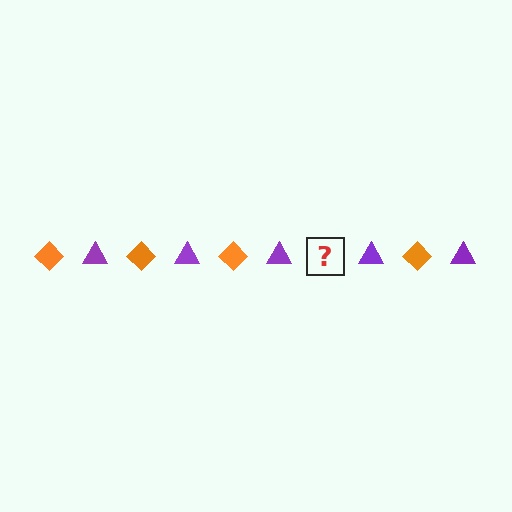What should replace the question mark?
The question mark should be replaced with an orange diamond.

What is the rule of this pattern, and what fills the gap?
The rule is that the pattern alternates between orange diamond and purple triangle. The gap should be filled with an orange diamond.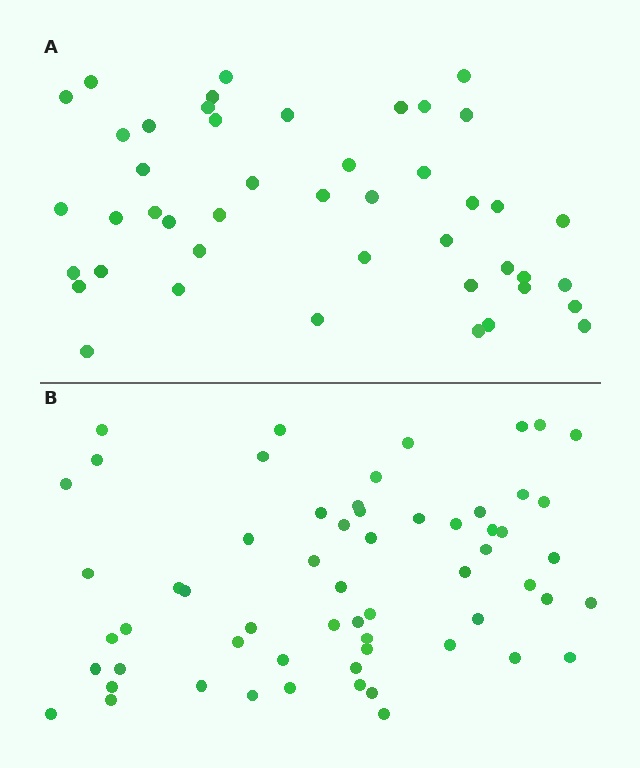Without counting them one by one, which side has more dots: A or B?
Region B (the bottom region) has more dots.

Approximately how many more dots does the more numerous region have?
Region B has approximately 15 more dots than region A.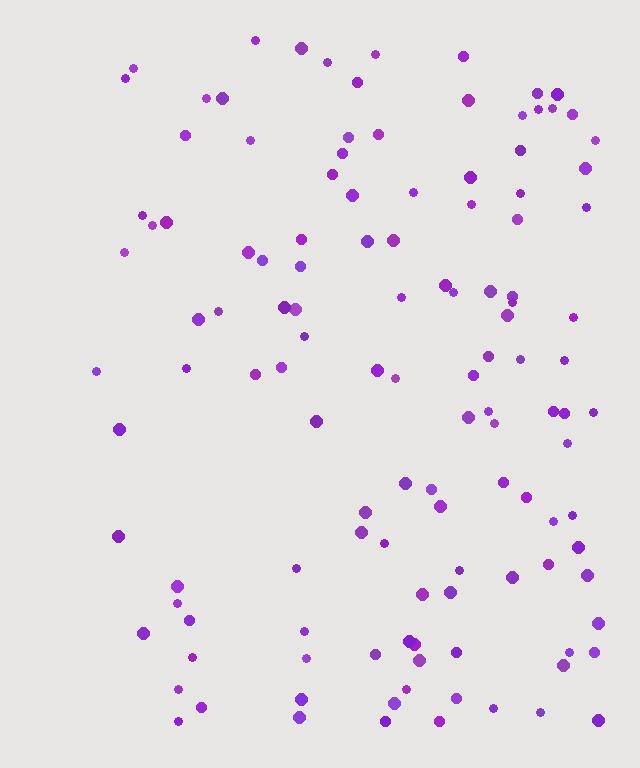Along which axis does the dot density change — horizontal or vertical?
Horizontal.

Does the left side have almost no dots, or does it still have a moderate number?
Still a moderate number, just noticeably fewer than the right.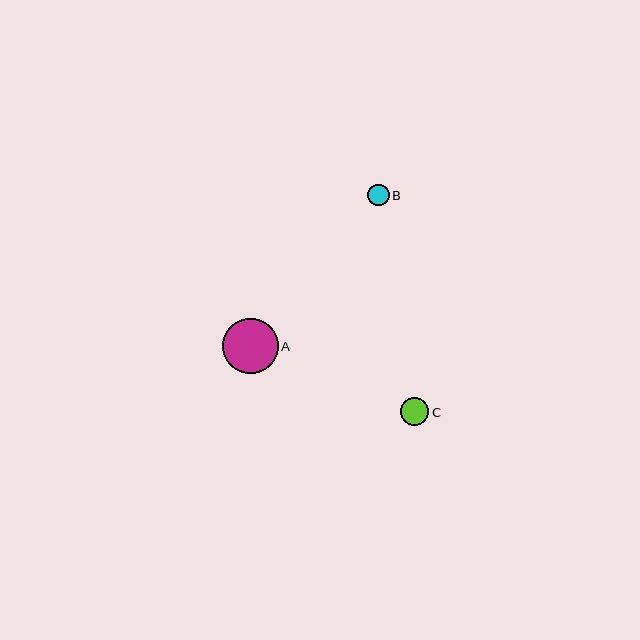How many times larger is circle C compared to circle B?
Circle C is approximately 1.3 times the size of circle B.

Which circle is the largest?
Circle A is the largest with a size of approximately 56 pixels.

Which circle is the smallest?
Circle B is the smallest with a size of approximately 22 pixels.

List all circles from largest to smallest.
From largest to smallest: A, C, B.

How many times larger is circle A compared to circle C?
Circle A is approximately 2.0 times the size of circle C.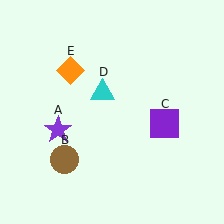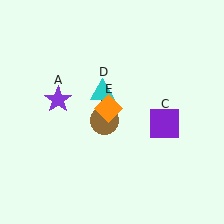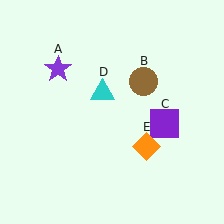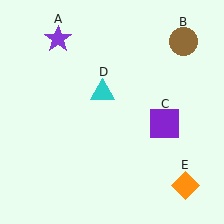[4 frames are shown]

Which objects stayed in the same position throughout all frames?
Purple square (object C) and cyan triangle (object D) remained stationary.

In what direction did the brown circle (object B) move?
The brown circle (object B) moved up and to the right.